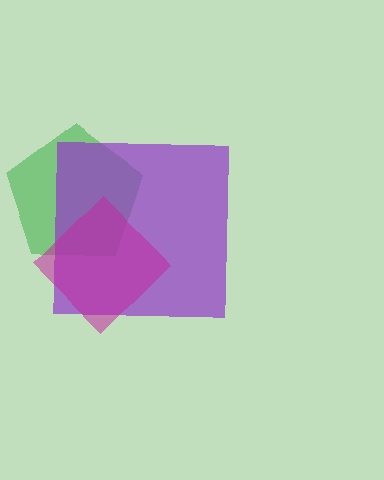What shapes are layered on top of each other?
The layered shapes are: a green pentagon, a purple square, a magenta diamond.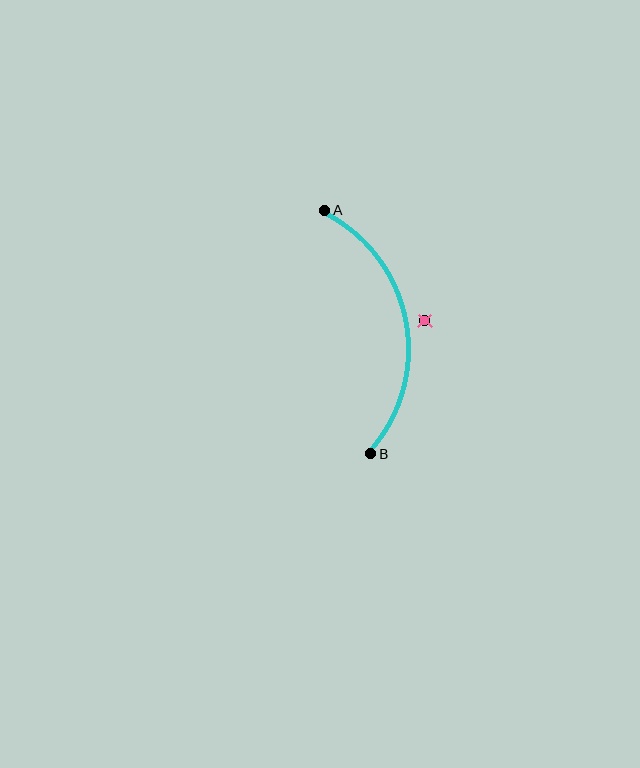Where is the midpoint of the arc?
The arc midpoint is the point on the curve farthest from the straight line joining A and B. It sits to the right of that line.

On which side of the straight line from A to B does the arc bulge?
The arc bulges to the right of the straight line connecting A and B.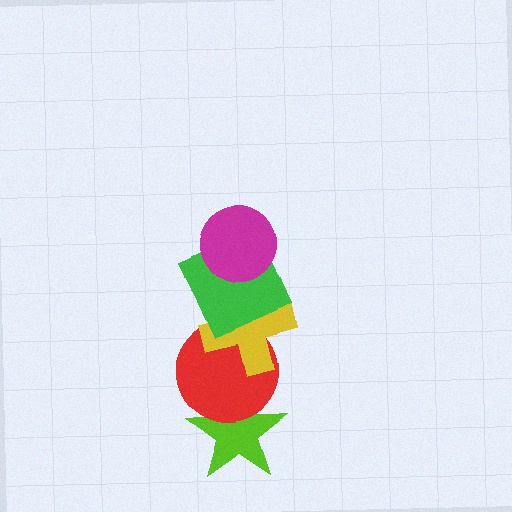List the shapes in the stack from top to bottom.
From top to bottom: the magenta circle, the green square, the yellow cross, the red circle, the lime star.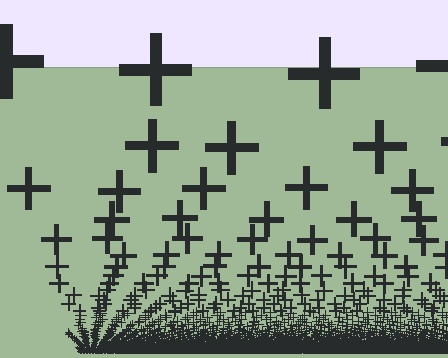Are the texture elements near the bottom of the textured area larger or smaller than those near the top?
Smaller. The gradient is inverted — elements near the bottom are smaller and denser.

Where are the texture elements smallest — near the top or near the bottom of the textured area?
Near the bottom.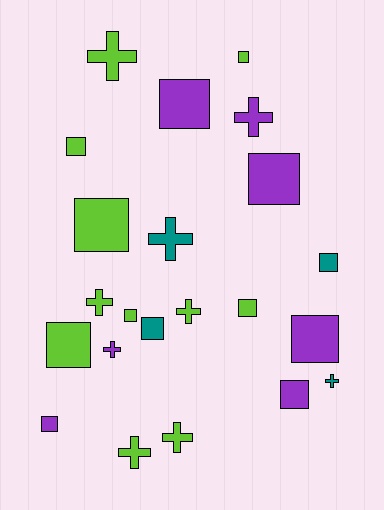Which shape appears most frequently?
Square, with 13 objects.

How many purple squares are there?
There are 5 purple squares.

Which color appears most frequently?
Lime, with 11 objects.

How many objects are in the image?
There are 22 objects.